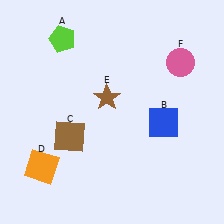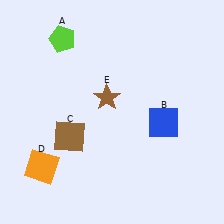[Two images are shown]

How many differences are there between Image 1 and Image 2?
There is 1 difference between the two images.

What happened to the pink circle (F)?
The pink circle (F) was removed in Image 2. It was in the top-right area of Image 1.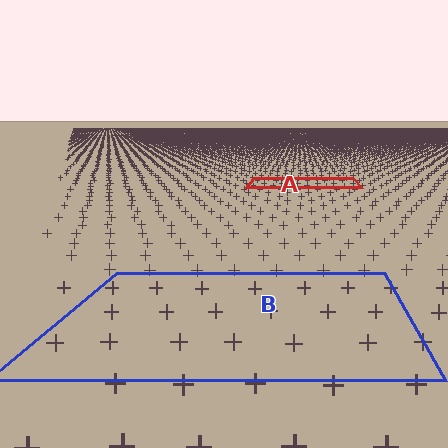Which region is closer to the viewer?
Region B is closer. The texture elements there are larger and more spread out.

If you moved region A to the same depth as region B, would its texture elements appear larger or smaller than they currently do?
They would appear larger. At a closer depth, the same texture elements are projected at a bigger on-screen size.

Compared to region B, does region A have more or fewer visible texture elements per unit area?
Region A has more texture elements per unit area — they are packed more densely because it is farther away.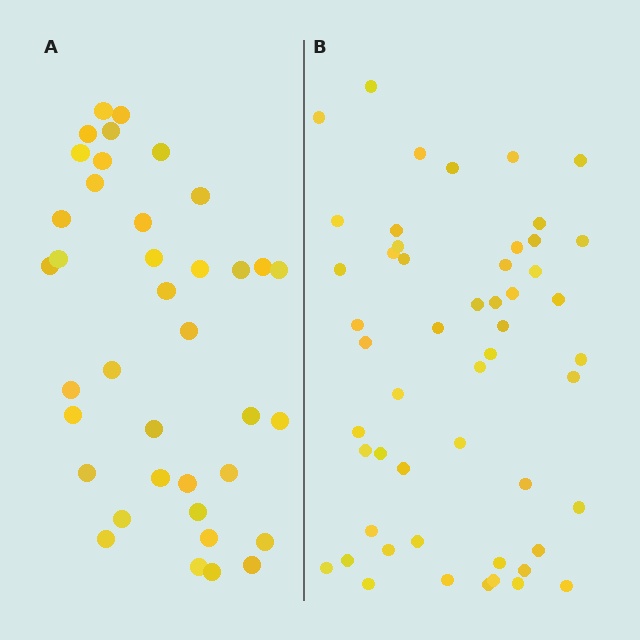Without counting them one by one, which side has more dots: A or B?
Region B (the right region) has more dots.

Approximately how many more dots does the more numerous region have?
Region B has approximately 15 more dots than region A.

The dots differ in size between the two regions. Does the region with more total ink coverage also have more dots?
No. Region A has more total ink coverage because its dots are larger, but region B actually contains more individual dots. Total area can be misleading — the number of items is what matters here.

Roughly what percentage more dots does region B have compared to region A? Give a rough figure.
About 35% more.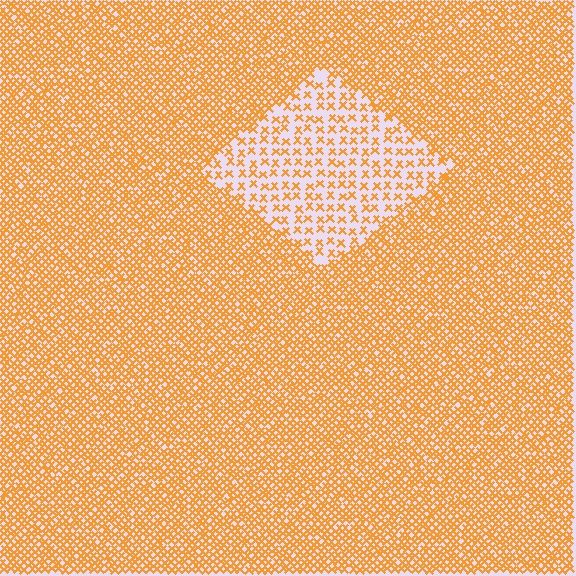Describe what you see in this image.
The image contains small orange elements arranged at two different densities. A diamond-shaped region is visible where the elements are less densely packed than the surrounding area.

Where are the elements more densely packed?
The elements are more densely packed outside the diamond boundary.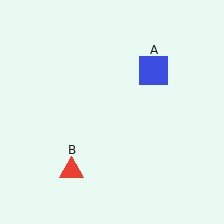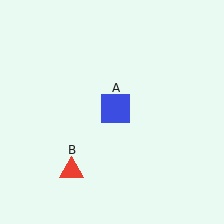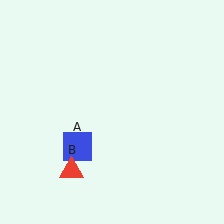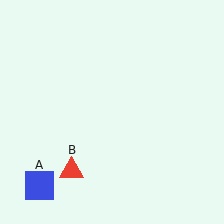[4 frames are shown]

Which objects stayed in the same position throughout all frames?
Red triangle (object B) remained stationary.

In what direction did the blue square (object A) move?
The blue square (object A) moved down and to the left.